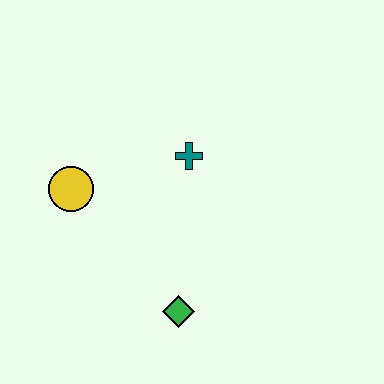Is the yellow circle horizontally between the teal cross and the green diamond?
No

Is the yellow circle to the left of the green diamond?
Yes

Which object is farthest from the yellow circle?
The green diamond is farthest from the yellow circle.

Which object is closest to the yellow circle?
The teal cross is closest to the yellow circle.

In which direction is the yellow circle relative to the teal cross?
The yellow circle is to the left of the teal cross.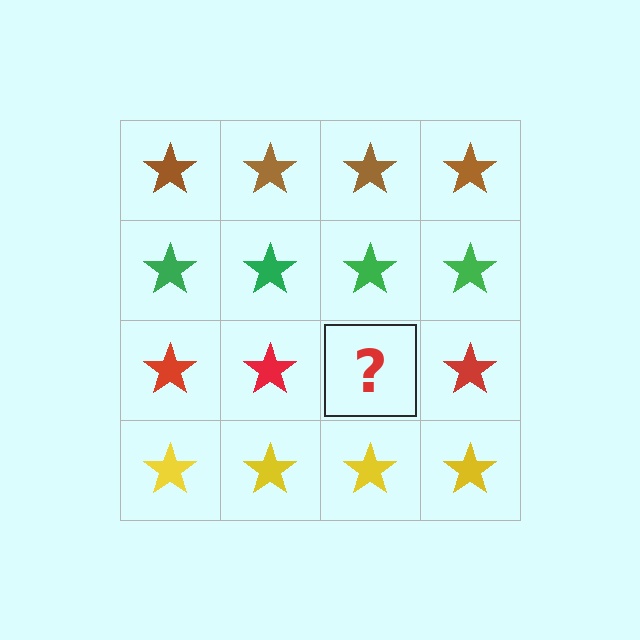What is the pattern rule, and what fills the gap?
The rule is that each row has a consistent color. The gap should be filled with a red star.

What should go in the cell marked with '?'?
The missing cell should contain a red star.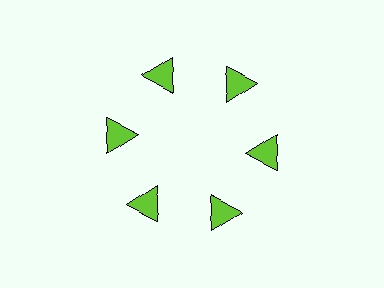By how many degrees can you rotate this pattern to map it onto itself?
The pattern maps onto itself every 60 degrees of rotation.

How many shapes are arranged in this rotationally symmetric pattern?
There are 6 shapes, arranged in 6 groups of 1.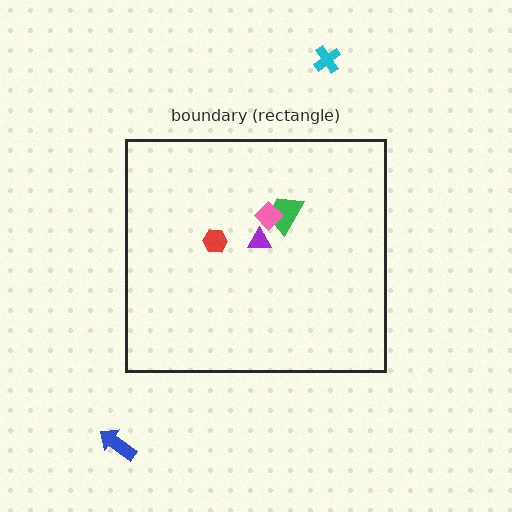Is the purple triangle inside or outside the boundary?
Inside.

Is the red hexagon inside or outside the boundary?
Inside.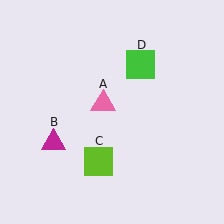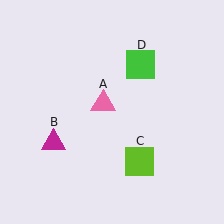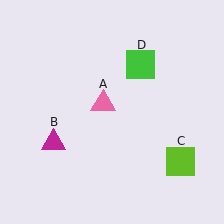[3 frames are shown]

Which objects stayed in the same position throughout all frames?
Pink triangle (object A) and magenta triangle (object B) and green square (object D) remained stationary.